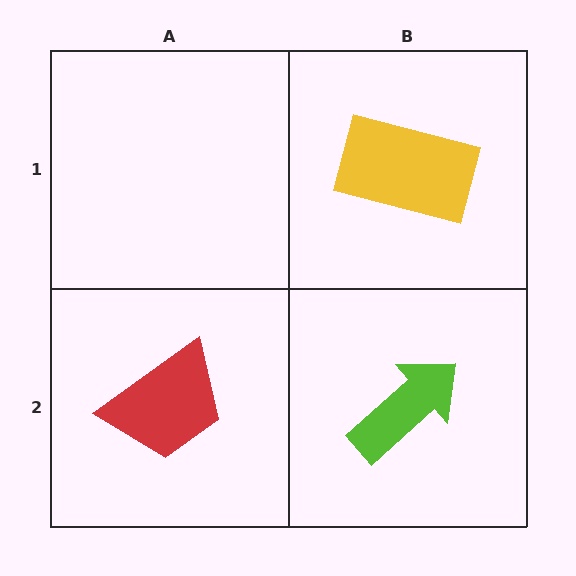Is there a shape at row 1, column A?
No, that cell is empty.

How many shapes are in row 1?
1 shape.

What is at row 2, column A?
A red trapezoid.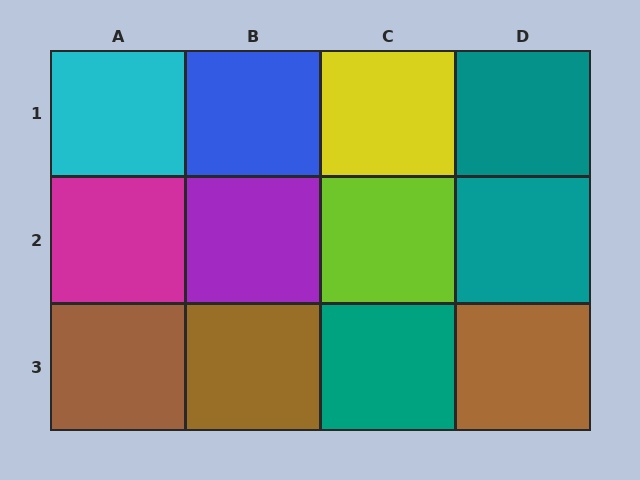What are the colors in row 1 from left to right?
Cyan, blue, yellow, teal.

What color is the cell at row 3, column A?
Brown.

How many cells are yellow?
1 cell is yellow.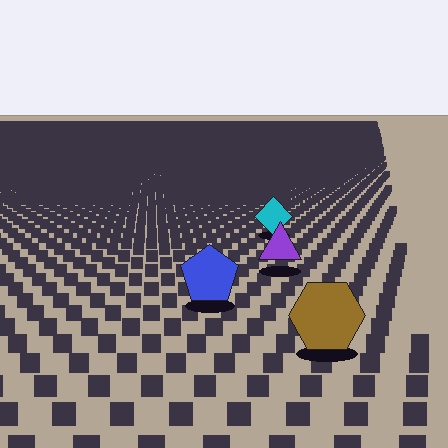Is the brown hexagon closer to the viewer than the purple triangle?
Yes. The brown hexagon is closer — you can tell from the texture gradient: the ground texture is coarser near it.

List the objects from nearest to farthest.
From nearest to farthest: the brown hexagon, the blue pentagon, the purple triangle, the cyan diamond.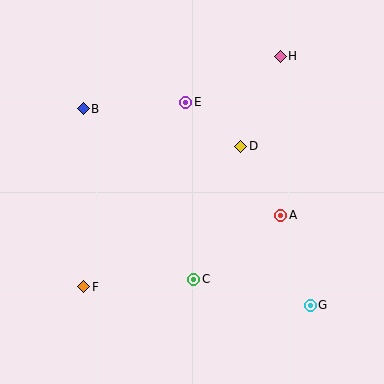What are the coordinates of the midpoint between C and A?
The midpoint between C and A is at (237, 247).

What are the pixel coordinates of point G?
Point G is at (310, 305).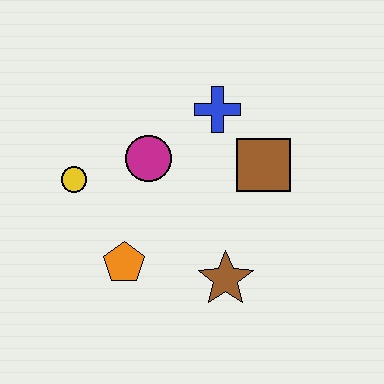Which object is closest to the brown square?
The blue cross is closest to the brown square.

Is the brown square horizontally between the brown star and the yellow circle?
No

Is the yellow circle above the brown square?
No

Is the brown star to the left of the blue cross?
No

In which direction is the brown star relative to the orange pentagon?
The brown star is to the right of the orange pentagon.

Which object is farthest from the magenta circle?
The brown star is farthest from the magenta circle.